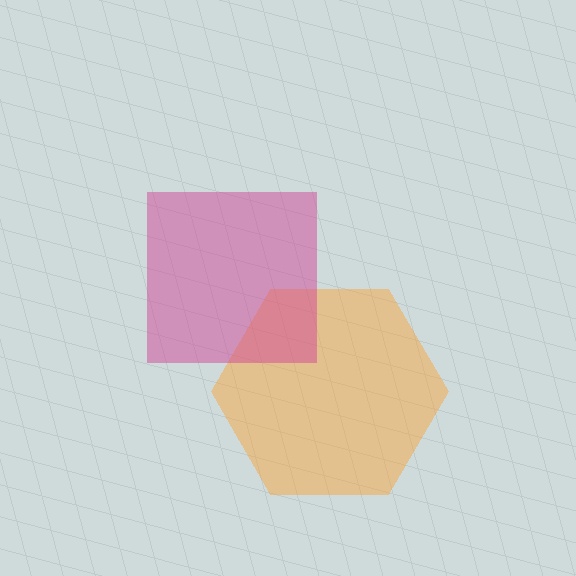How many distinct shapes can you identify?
There are 2 distinct shapes: an orange hexagon, a magenta square.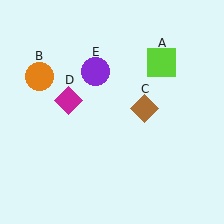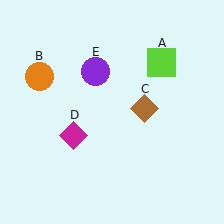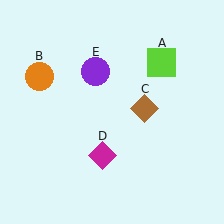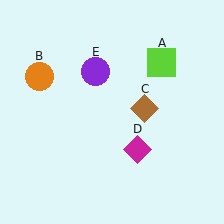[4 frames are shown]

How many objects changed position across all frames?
1 object changed position: magenta diamond (object D).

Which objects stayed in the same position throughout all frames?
Lime square (object A) and orange circle (object B) and brown diamond (object C) and purple circle (object E) remained stationary.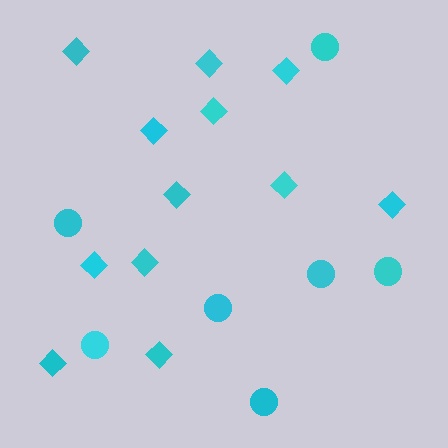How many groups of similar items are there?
There are 2 groups: one group of circles (7) and one group of diamonds (12).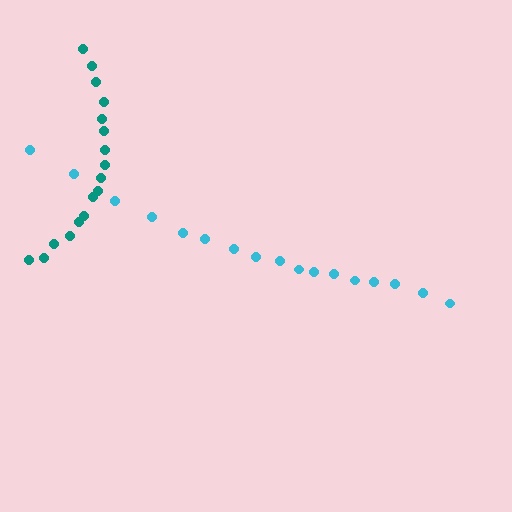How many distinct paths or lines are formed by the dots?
There are 2 distinct paths.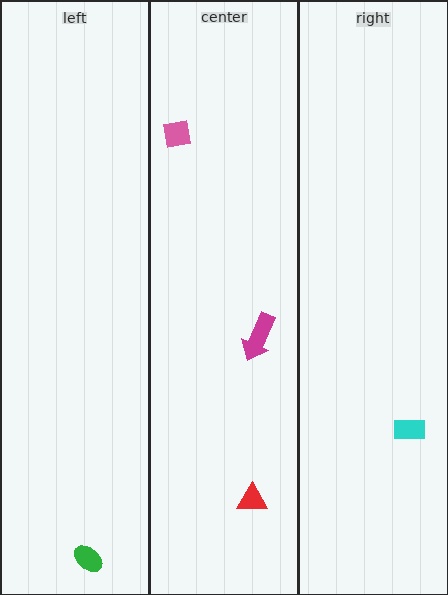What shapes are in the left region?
The green ellipse.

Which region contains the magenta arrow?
The center region.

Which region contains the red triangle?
The center region.